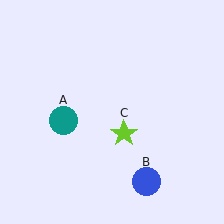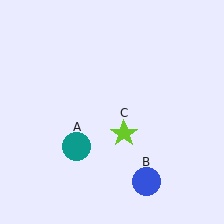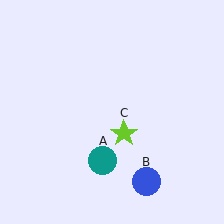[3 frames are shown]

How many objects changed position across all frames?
1 object changed position: teal circle (object A).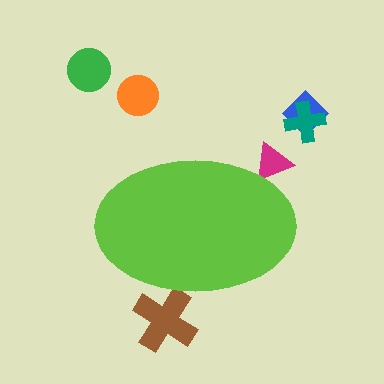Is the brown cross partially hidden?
Yes, the brown cross is partially hidden behind the lime ellipse.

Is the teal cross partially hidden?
No, the teal cross is fully visible.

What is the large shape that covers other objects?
A lime ellipse.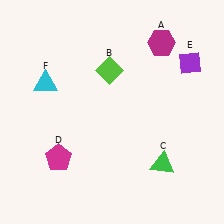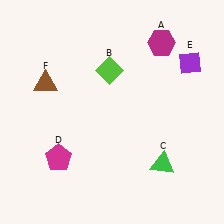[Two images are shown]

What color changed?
The triangle (F) changed from cyan in Image 1 to brown in Image 2.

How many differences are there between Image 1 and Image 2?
There is 1 difference between the two images.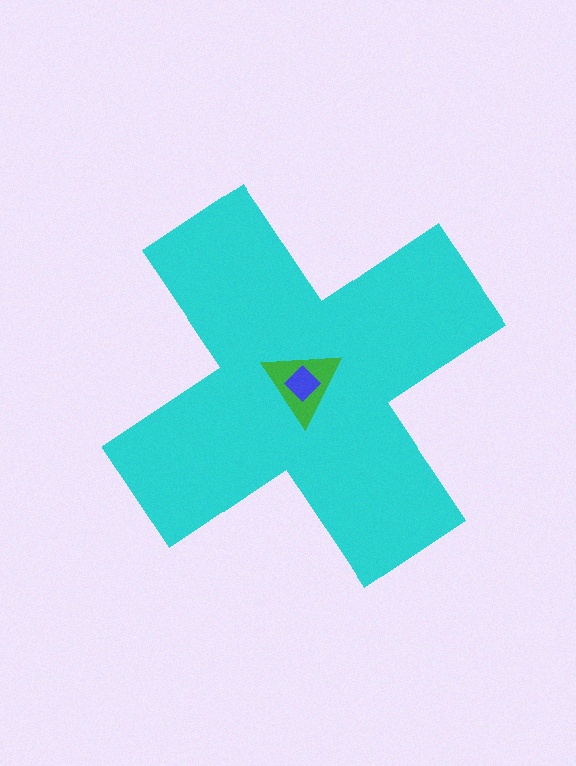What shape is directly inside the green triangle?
The blue diamond.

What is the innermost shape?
The blue diamond.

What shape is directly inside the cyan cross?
The green triangle.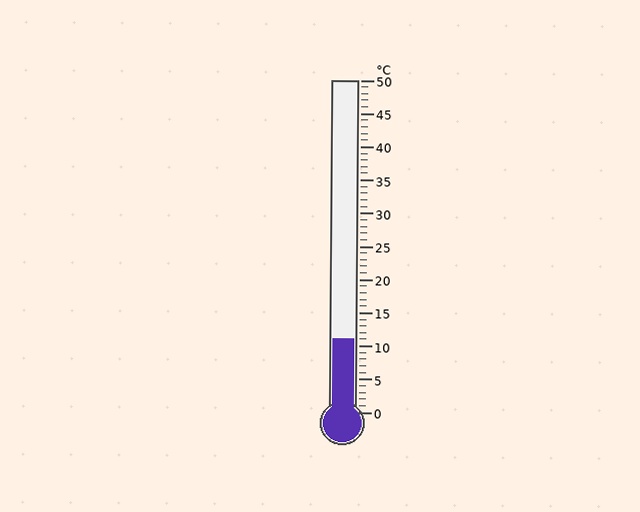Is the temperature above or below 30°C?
The temperature is below 30°C.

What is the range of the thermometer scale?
The thermometer scale ranges from 0°C to 50°C.